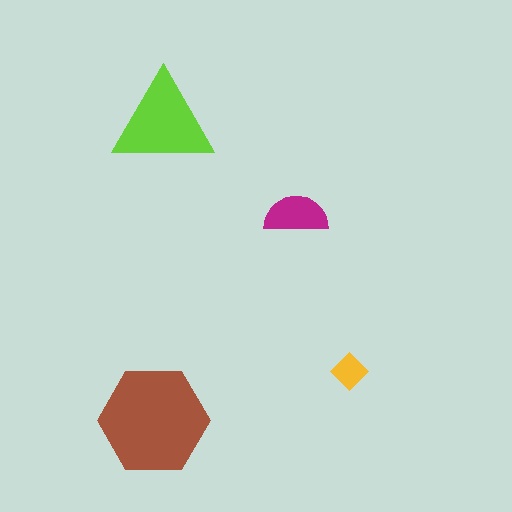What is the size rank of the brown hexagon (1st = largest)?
1st.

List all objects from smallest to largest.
The yellow diamond, the magenta semicircle, the lime triangle, the brown hexagon.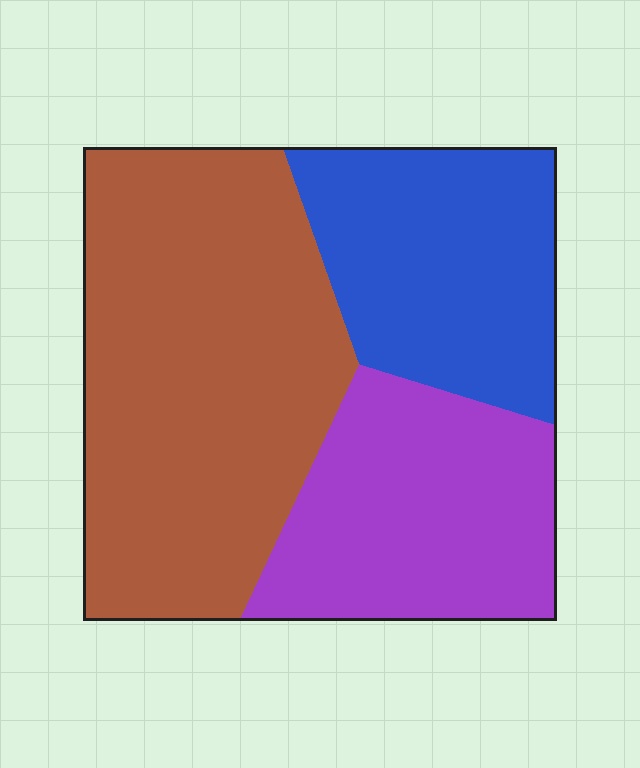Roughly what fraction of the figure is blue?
Blue covers about 25% of the figure.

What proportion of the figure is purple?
Purple covers around 25% of the figure.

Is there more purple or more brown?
Brown.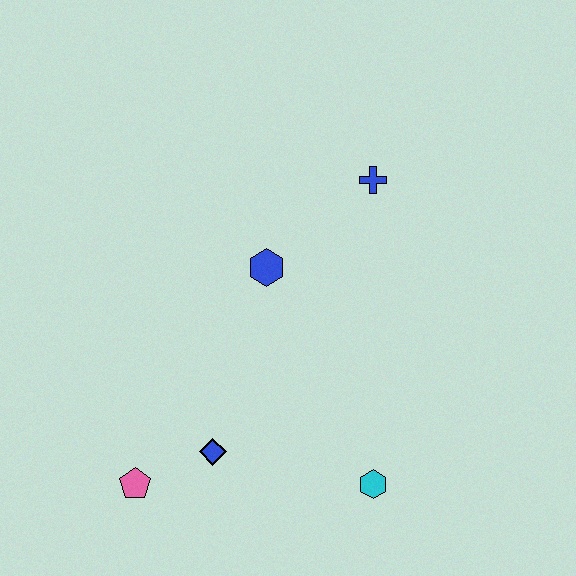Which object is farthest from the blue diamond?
The blue cross is farthest from the blue diamond.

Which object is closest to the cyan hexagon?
The blue diamond is closest to the cyan hexagon.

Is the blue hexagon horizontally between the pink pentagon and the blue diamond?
No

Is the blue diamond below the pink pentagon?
No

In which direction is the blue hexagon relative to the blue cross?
The blue hexagon is to the left of the blue cross.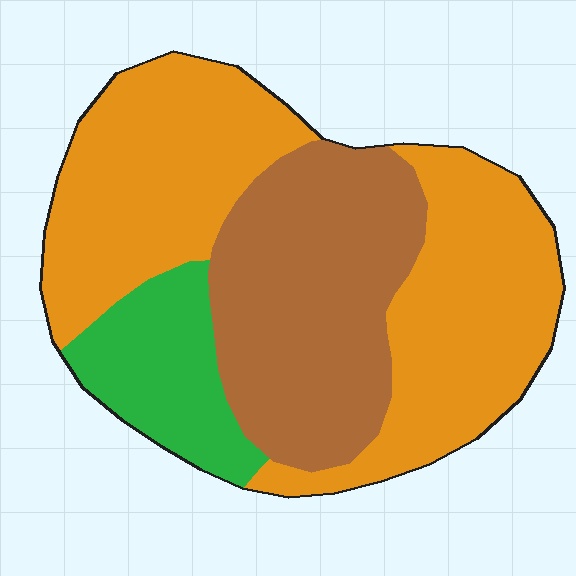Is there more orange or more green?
Orange.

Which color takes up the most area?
Orange, at roughly 55%.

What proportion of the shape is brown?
Brown covers 32% of the shape.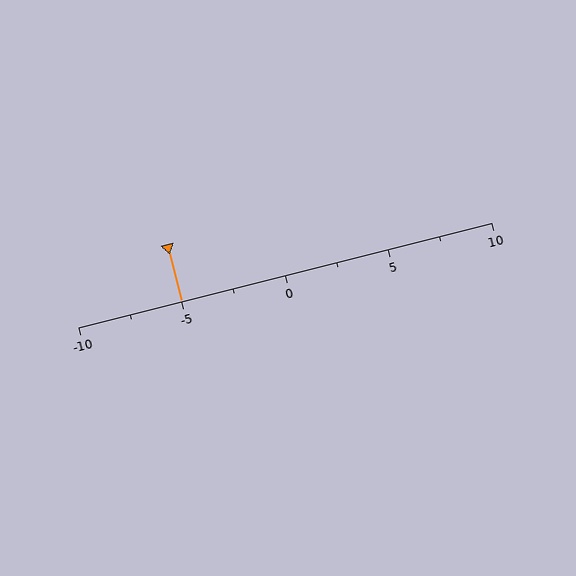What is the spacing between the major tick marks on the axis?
The major ticks are spaced 5 apart.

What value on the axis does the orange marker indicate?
The marker indicates approximately -5.